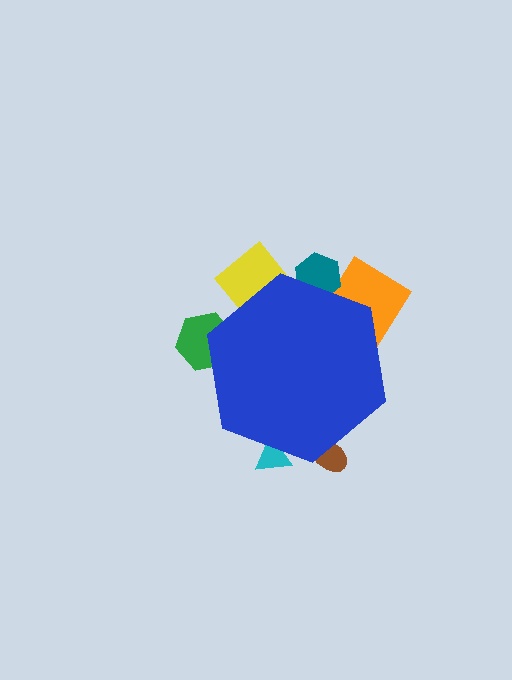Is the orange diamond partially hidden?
Yes, the orange diamond is partially hidden behind the blue hexagon.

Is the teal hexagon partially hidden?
Yes, the teal hexagon is partially hidden behind the blue hexagon.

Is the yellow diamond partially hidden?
Yes, the yellow diamond is partially hidden behind the blue hexagon.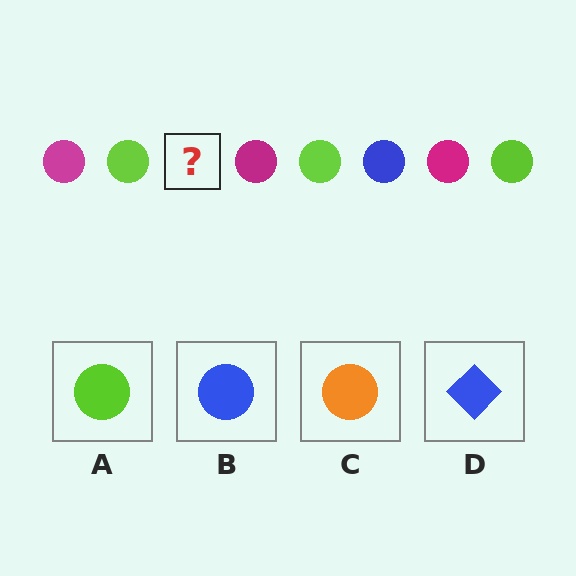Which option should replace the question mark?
Option B.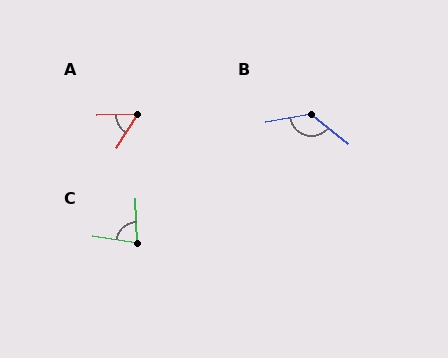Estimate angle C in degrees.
Approximately 79 degrees.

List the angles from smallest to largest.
A (56°), C (79°), B (132°).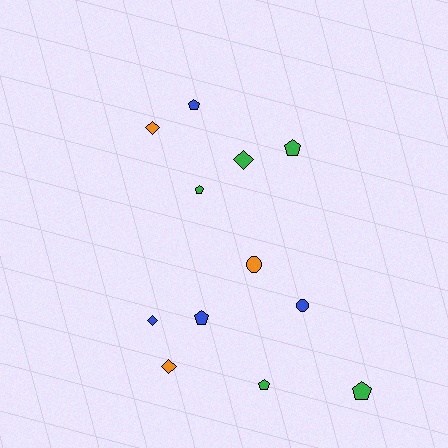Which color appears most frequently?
Green, with 5 objects.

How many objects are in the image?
There are 12 objects.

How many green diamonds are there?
There is 1 green diamond.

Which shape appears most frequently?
Pentagon, with 6 objects.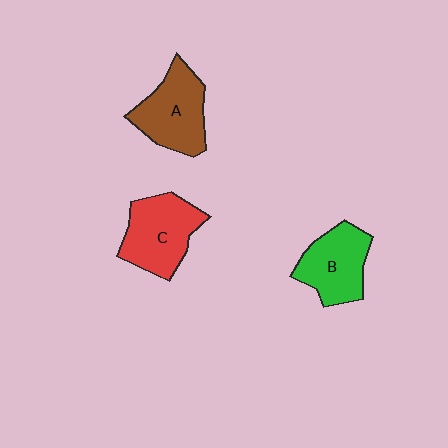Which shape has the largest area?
Shape C (red).